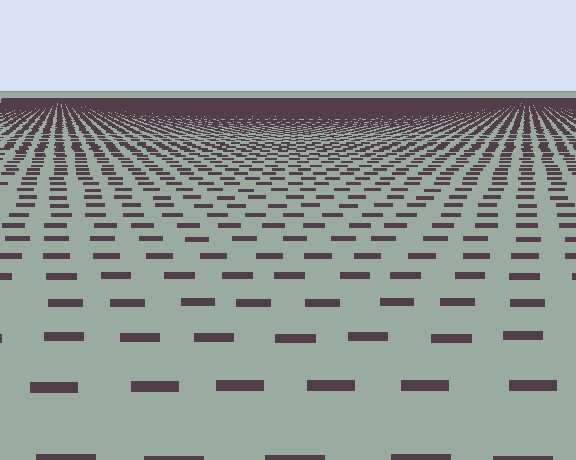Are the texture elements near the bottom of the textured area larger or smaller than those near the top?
Larger. Near the bottom, elements are closer to the viewer and appear at a bigger on-screen size.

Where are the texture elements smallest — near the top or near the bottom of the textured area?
Near the top.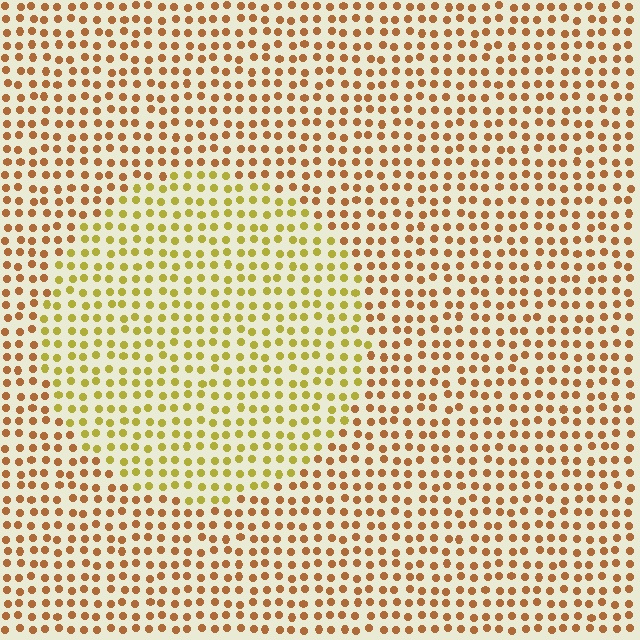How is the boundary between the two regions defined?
The boundary is defined purely by a slight shift in hue (about 35 degrees). Spacing, size, and orientation are identical on both sides.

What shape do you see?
I see a circle.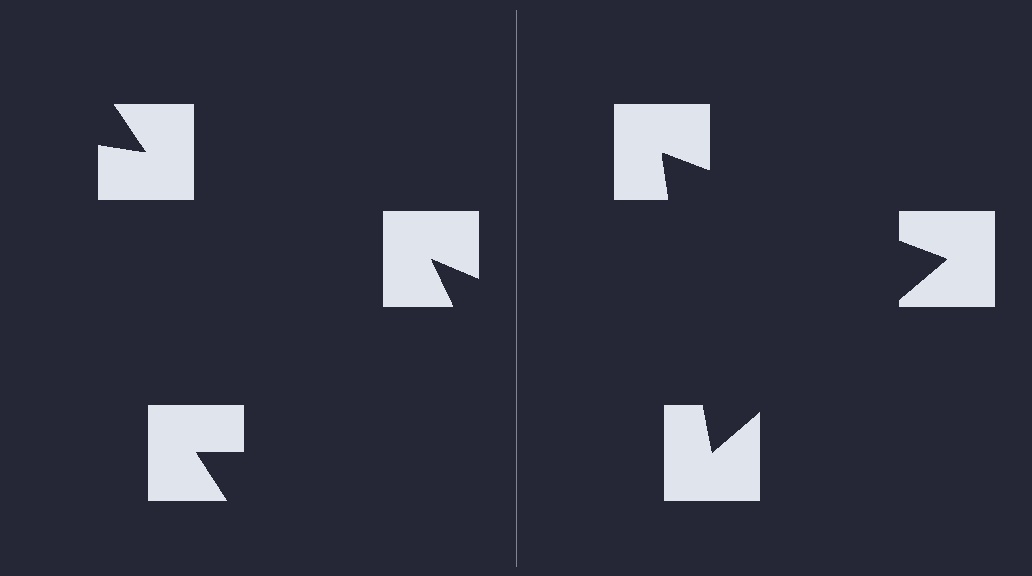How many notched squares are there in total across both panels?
6 — 3 on each side.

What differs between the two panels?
The notched squares are positioned identically on both sides; only the wedge orientations differ. On the right they align to a triangle; on the left they are misaligned.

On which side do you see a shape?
An illusory triangle appears on the right side. On the left side the wedge cuts are rotated, so no coherent shape forms.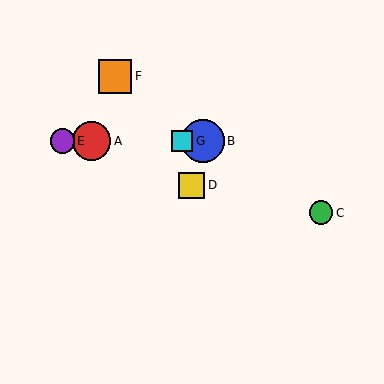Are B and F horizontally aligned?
No, B is at y≈141 and F is at y≈76.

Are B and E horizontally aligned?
Yes, both are at y≈141.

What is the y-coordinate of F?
Object F is at y≈76.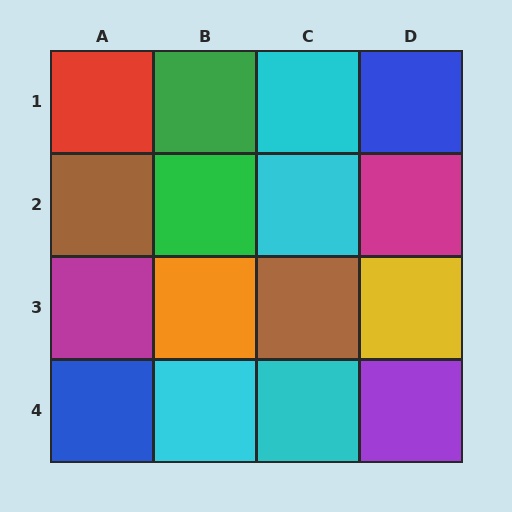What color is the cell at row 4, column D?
Purple.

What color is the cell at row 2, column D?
Magenta.